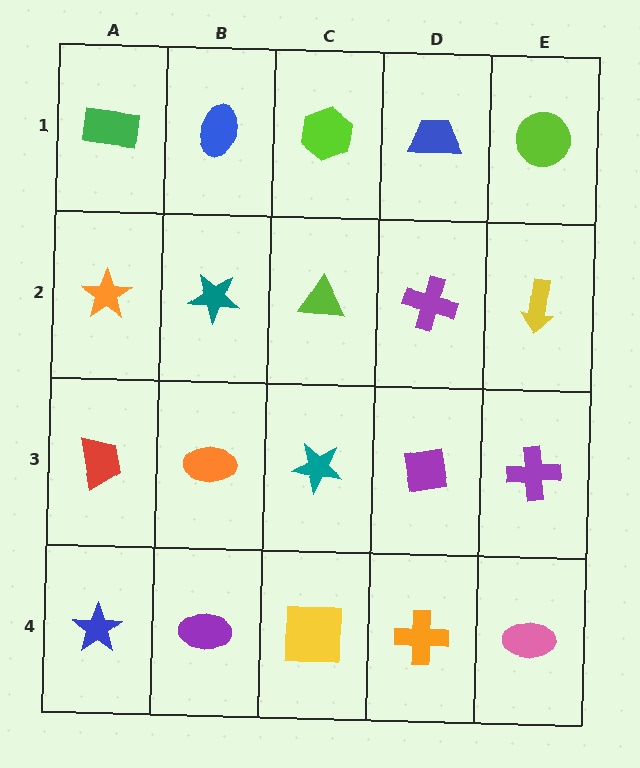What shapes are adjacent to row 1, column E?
A yellow arrow (row 2, column E), a blue trapezoid (row 1, column D).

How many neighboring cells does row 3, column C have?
4.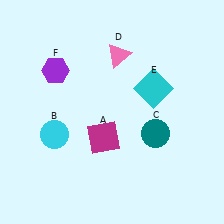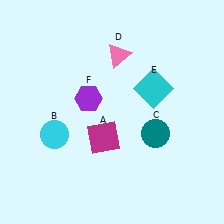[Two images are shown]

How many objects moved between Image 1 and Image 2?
1 object moved between the two images.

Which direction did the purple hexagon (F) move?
The purple hexagon (F) moved right.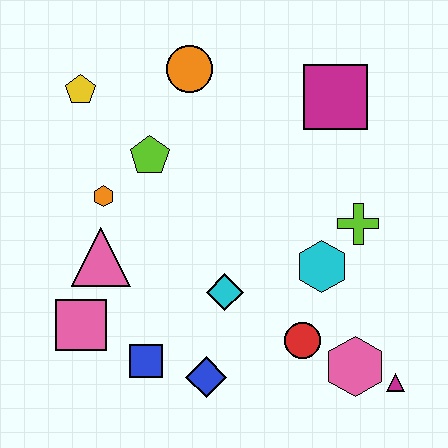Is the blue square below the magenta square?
Yes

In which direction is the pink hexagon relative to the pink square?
The pink hexagon is to the right of the pink square.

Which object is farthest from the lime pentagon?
The magenta triangle is farthest from the lime pentagon.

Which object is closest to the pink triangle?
The orange hexagon is closest to the pink triangle.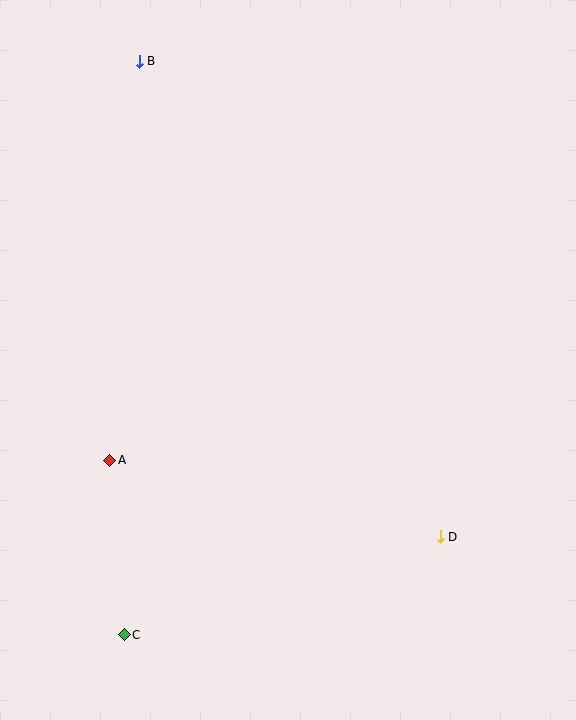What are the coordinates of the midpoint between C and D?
The midpoint between C and D is at (282, 586).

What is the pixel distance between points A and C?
The distance between A and C is 175 pixels.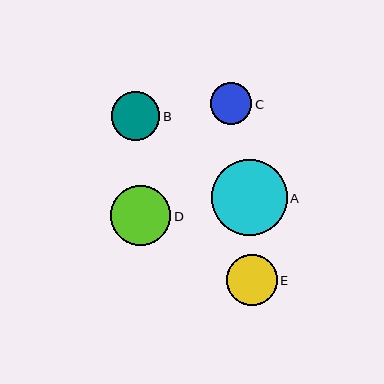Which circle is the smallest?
Circle C is the smallest with a size of approximately 42 pixels.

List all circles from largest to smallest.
From largest to smallest: A, D, E, B, C.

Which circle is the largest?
Circle A is the largest with a size of approximately 76 pixels.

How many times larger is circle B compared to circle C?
Circle B is approximately 1.2 times the size of circle C.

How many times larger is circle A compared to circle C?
Circle A is approximately 1.8 times the size of circle C.